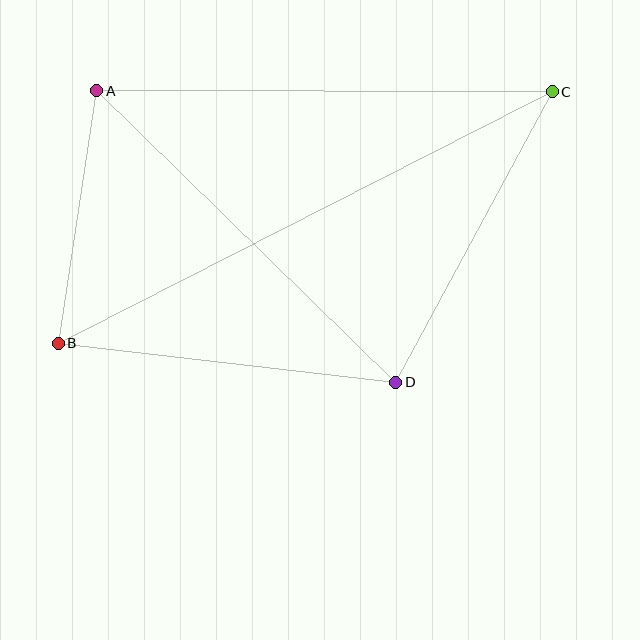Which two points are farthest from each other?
Points B and C are farthest from each other.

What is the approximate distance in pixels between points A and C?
The distance between A and C is approximately 455 pixels.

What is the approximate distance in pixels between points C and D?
The distance between C and D is approximately 330 pixels.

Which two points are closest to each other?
Points A and B are closest to each other.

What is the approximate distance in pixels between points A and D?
The distance between A and D is approximately 417 pixels.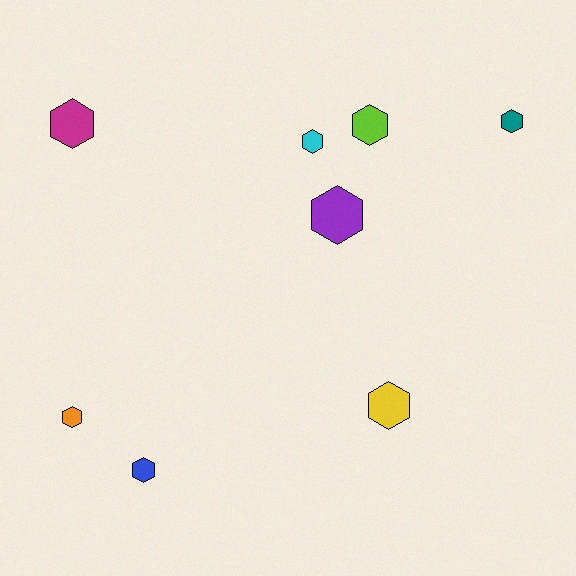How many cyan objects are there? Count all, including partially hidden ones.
There is 1 cyan object.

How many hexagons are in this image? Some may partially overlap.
There are 8 hexagons.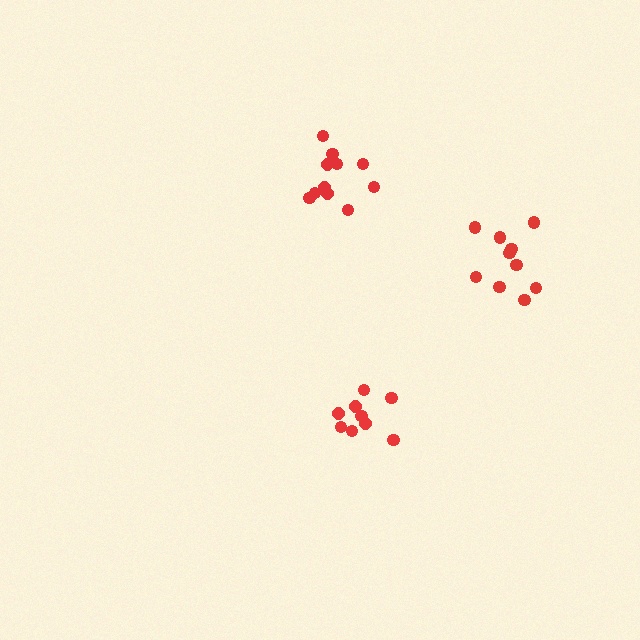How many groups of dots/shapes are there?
There are 3 groups.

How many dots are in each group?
Group 1: 9 dots, Group 2: 10 dots, Group 3: 11 dots (30 total).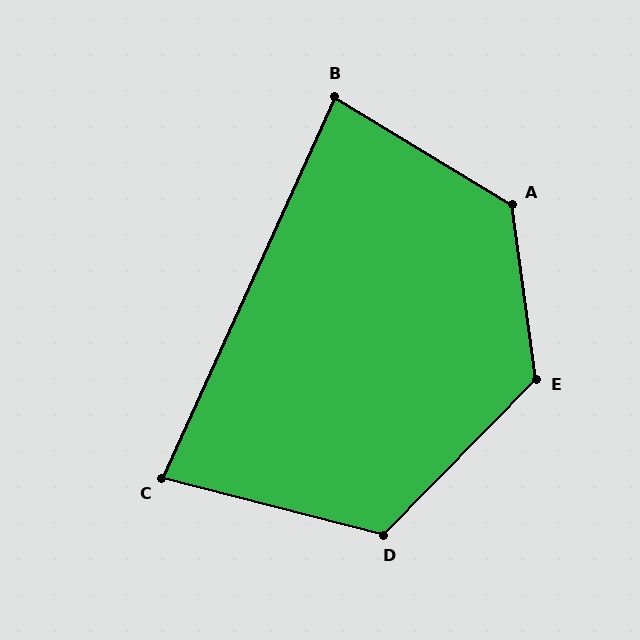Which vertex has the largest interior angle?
A, at approximately 129 degrees.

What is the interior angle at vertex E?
Approximately 128 degrees (obtuse).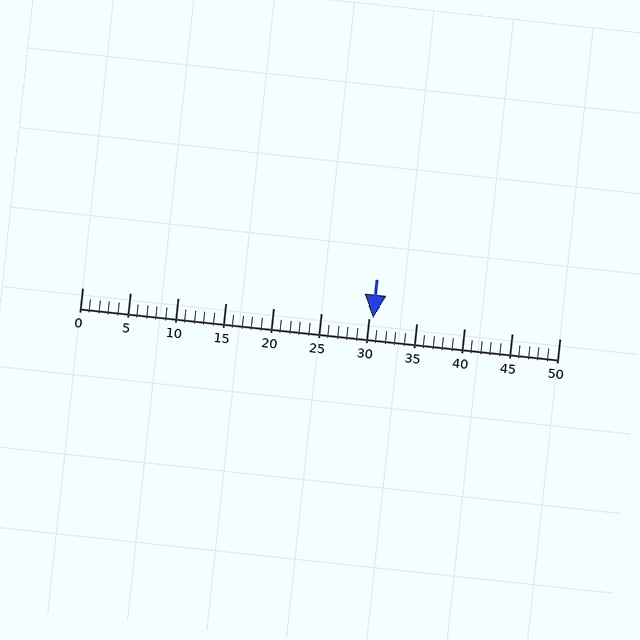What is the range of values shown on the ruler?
The ruler shows values from 0 to 50.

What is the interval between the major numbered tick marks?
The major tick marks are spaced 5 units apart.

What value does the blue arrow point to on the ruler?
The blue arrow points to approximately 30.